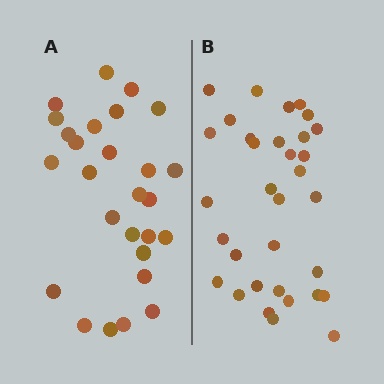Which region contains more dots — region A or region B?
Region B (the right region) has more dots.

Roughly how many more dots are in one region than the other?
Region B has about 6 more dots than region A.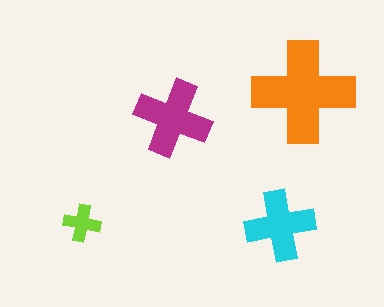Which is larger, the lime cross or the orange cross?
The orange one.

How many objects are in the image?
There are 4 objects in the image.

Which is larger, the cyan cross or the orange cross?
The orange one.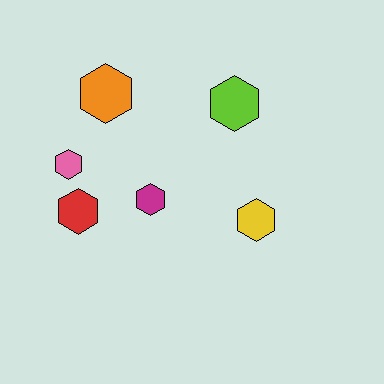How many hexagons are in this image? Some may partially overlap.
There are 6 hexagons.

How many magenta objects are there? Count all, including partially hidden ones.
There is 1 magenta object.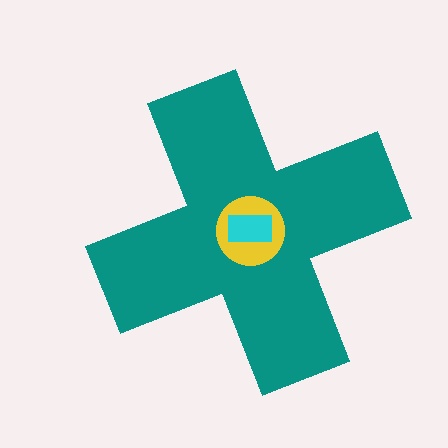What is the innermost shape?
The cyan rectangle.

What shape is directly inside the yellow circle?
The cyan rectangle.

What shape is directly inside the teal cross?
The yellow circle.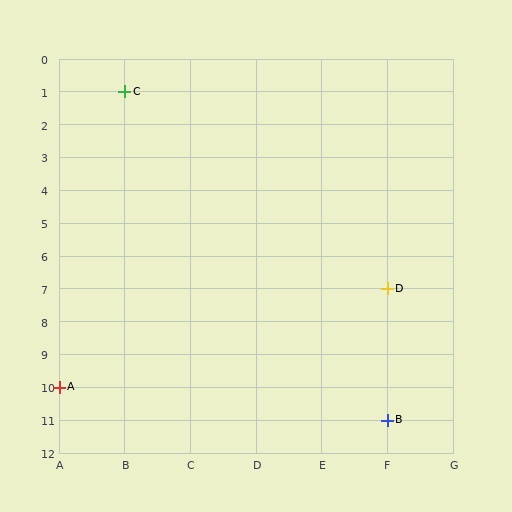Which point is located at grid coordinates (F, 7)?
Point D is at (F, 7).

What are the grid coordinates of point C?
Point C is at grid coordinates (B, 1).